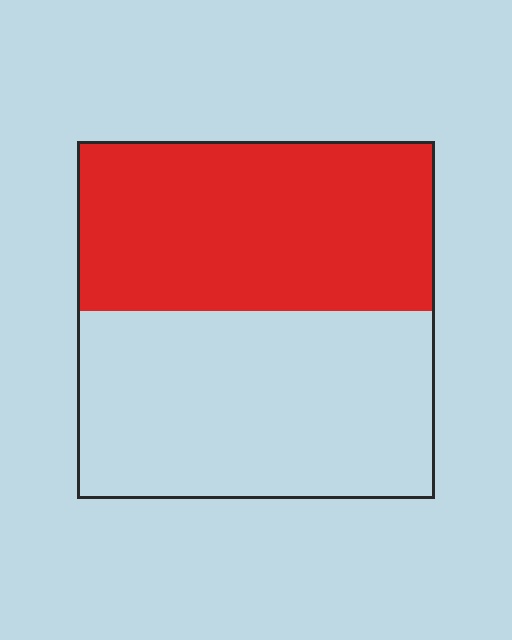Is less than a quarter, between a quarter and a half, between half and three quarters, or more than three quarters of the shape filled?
Between a quarter and a half.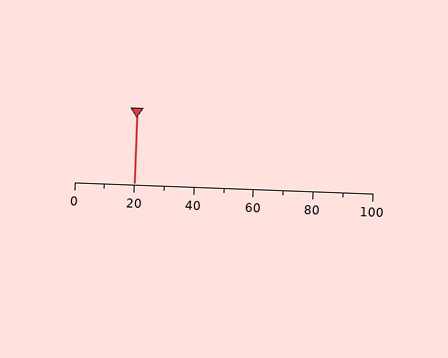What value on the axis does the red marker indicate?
The marker indicates approximately 20.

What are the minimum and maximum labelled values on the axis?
The axis runs from 0 to 100.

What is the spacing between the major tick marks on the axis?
The major ticks are spaced 20 apart.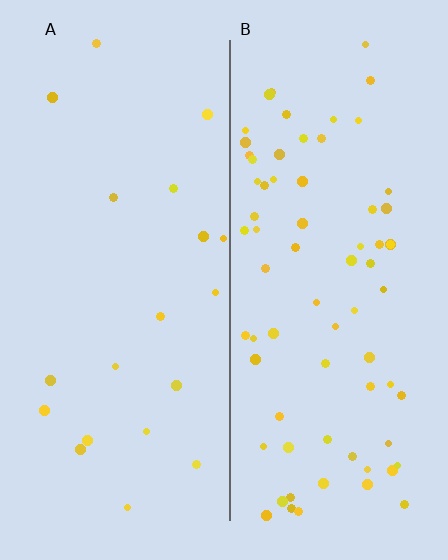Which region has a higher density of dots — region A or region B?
B (the right).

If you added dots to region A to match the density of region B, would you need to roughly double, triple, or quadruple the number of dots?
Approximately quadruple.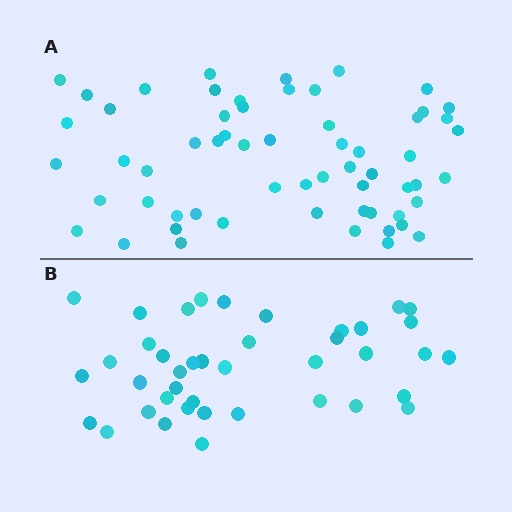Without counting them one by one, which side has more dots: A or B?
Region A (the top region) has more dots.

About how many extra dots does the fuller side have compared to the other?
Region A has approximately 20 more dots than region B.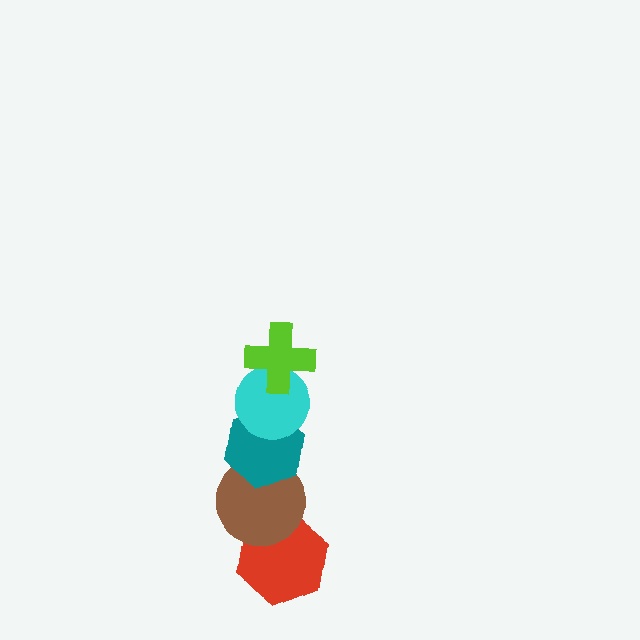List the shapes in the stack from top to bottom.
From top to bottom: the lime cross, the cyan circle, the teal hexagon, the brown circle, the red hexagon.